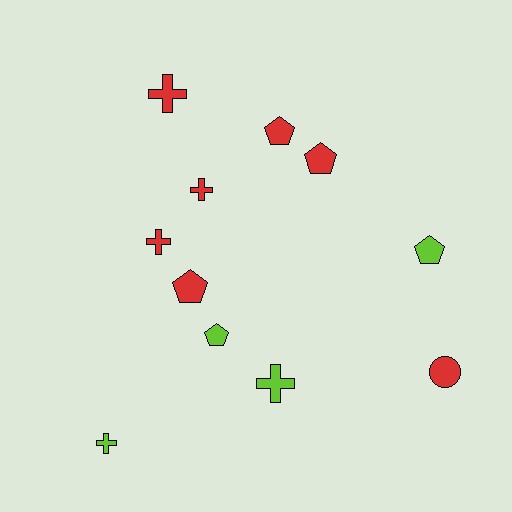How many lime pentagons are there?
There are 2 lime pentagons.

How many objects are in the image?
There are 11 objects.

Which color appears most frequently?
Red, with 7 objects.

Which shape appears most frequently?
Pentagon, with 5 objects.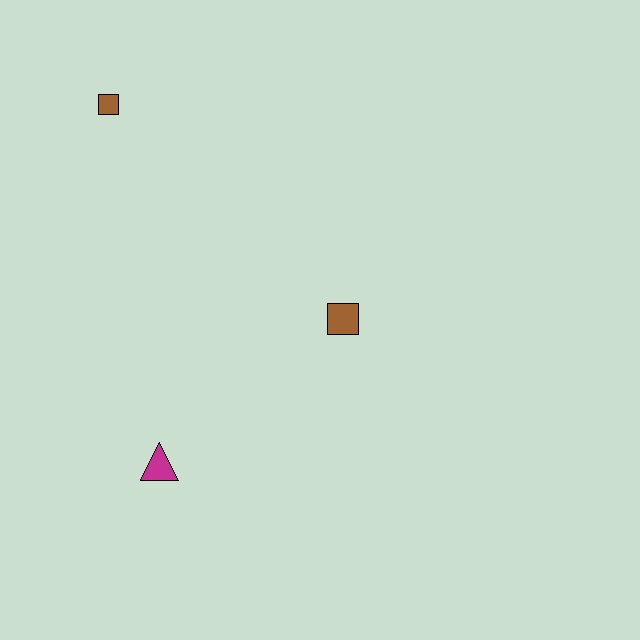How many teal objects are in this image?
There are no teal objects.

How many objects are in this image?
There are 3 objects.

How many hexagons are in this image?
There are no hexagons.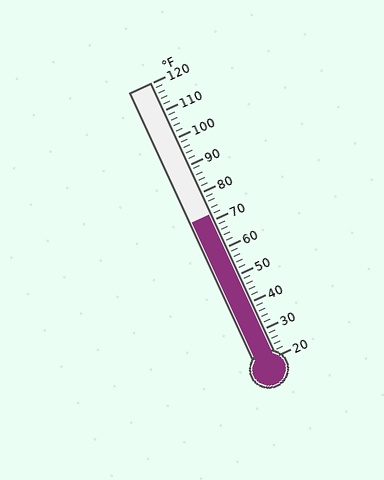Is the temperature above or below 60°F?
The temperature is above 60°F.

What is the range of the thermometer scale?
The thermometer scale ranges from 20°F to 120°F.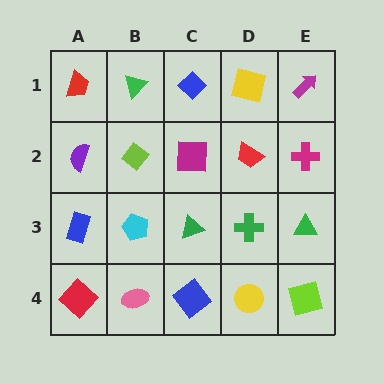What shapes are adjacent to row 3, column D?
A red trapezoid (row 2, column D), a yellow circle (row 4, column D), a green triangle (row 3, column C), a green triangle (row 3, column E).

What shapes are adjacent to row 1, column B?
A lime diamond (row 2, column B), a red trapezoid (row 1, column A), a blue diamond (row 1, column C).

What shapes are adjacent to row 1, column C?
A magenta square (row 2, column C), a green triangle (row 1, column B), a yellow square (row 1, column D).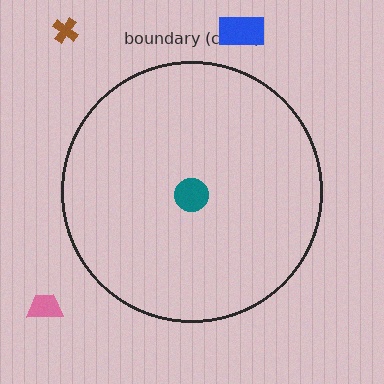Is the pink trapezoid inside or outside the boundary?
Outside.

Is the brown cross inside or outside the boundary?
Outside.